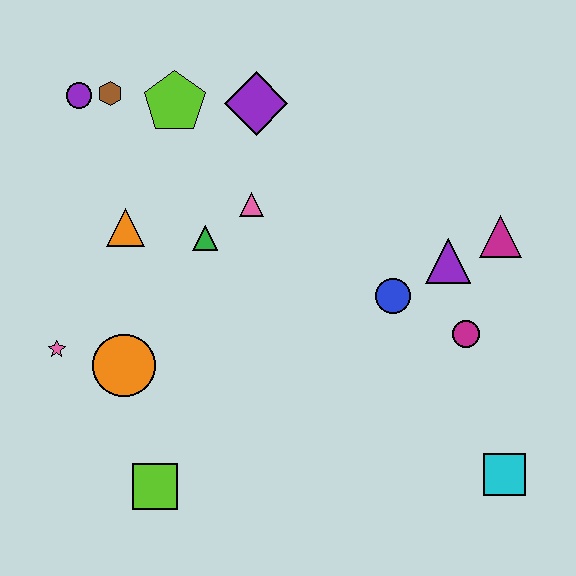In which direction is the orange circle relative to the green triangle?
The orange circle is below the green triangle.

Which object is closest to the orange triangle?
The green triangle is closest to the orange triangle.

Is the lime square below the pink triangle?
Yes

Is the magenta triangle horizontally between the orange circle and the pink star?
No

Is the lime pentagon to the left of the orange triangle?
No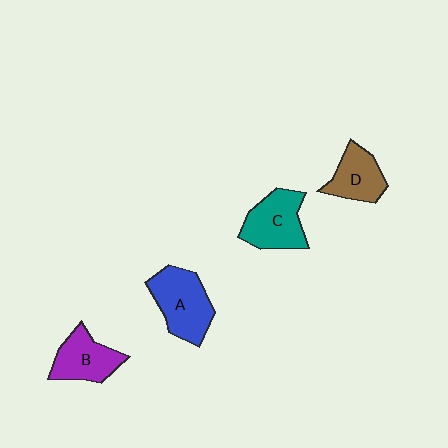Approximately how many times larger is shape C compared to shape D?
Approximately 1.3 times.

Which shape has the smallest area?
Shape D (brown).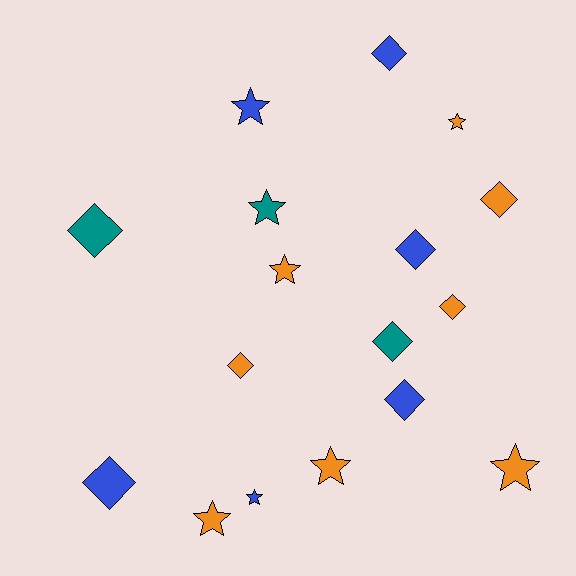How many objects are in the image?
There are 17 objects.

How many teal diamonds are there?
There are 2 teal diamonds.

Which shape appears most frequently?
Diamond, with 9 objects.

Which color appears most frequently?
Orange, with 8 objects.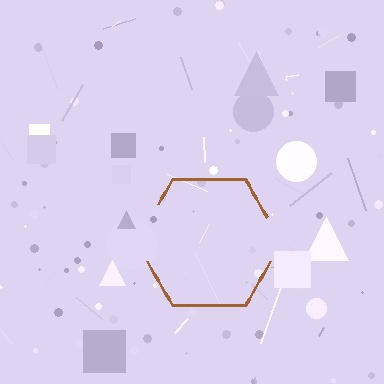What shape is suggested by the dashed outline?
The dashed outline suggests a hexagon.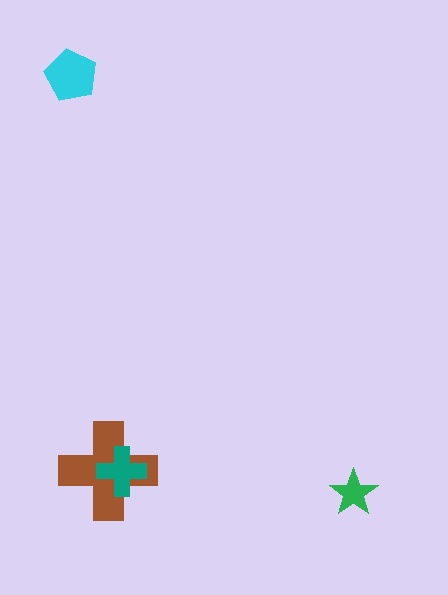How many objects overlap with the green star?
0 objects overlap with the green star.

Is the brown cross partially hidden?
Yes, it is partially covered by another shape.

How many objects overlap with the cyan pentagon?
0 objects overlap with the cyan pentagon.